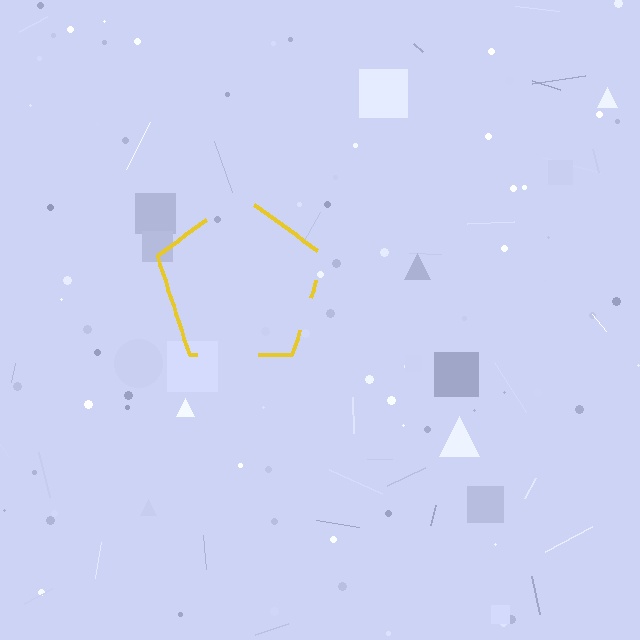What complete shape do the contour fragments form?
The contour fragments form a pentagon.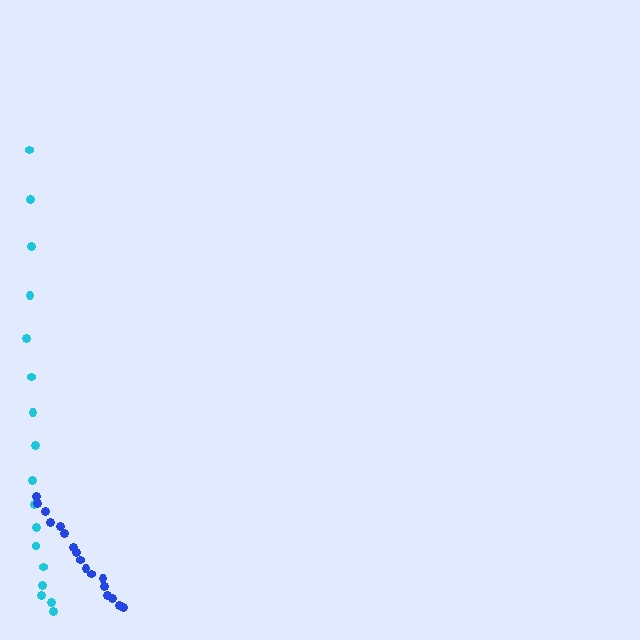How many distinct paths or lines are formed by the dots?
There are 2 distinct paths.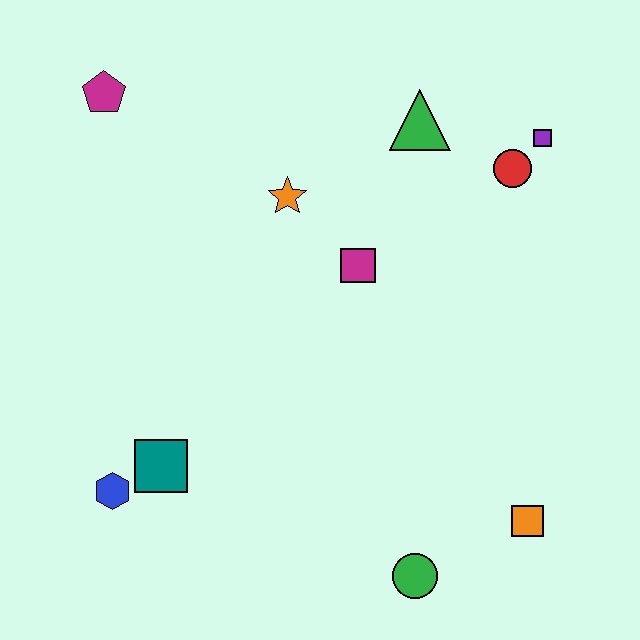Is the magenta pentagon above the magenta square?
Yes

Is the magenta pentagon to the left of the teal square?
Yes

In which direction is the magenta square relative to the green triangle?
The magenta square is below the green triangle.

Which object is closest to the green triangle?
The red circle is closest to the green triangle.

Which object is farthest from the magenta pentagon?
The orange square is farthest from the magenta pentagon.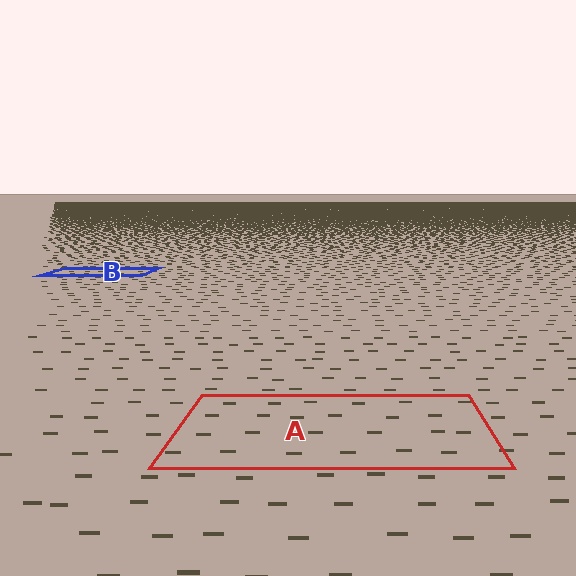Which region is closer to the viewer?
Region A is closer. The texture elements there are larger and more spread out.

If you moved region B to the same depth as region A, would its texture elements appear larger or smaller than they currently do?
They would appear larger. At a closer depth, the same texture elements are projected at a bigger on-screen size.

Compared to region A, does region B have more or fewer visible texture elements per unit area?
Region B has more texture elements per unit area — they are packed more densely because it is farther away.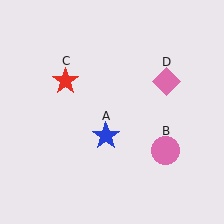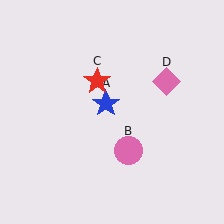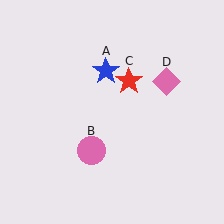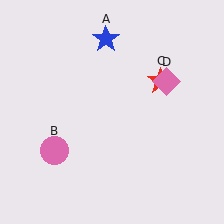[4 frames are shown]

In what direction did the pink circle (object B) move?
The pink circle (object B) moved left.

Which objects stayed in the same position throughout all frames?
Pink diamond (object D) remained stationary.